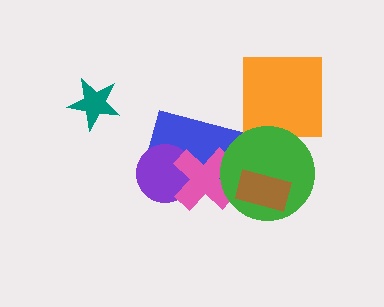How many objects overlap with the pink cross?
3 objects overlap with the pink cross.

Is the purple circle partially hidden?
Yes, it is partially covered by another shape.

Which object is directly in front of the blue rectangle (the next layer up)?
The purple circle is directly in front of the blue rectangle.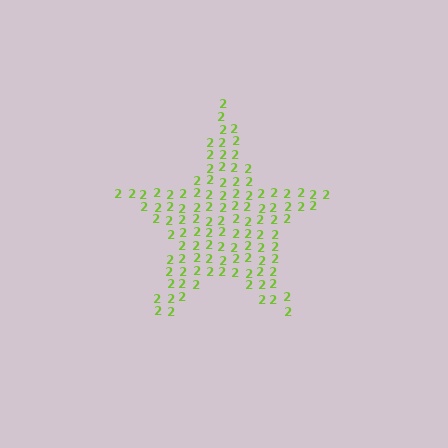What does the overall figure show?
The overall figure shows a star.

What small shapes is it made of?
It is made of small digit 2's.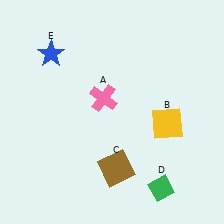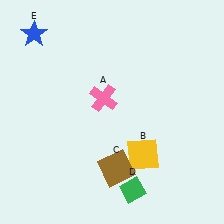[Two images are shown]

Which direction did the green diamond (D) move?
The green diamond (D) moved left.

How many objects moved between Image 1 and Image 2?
3 objects moved between the two images.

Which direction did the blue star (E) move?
The blue star (E) moved up.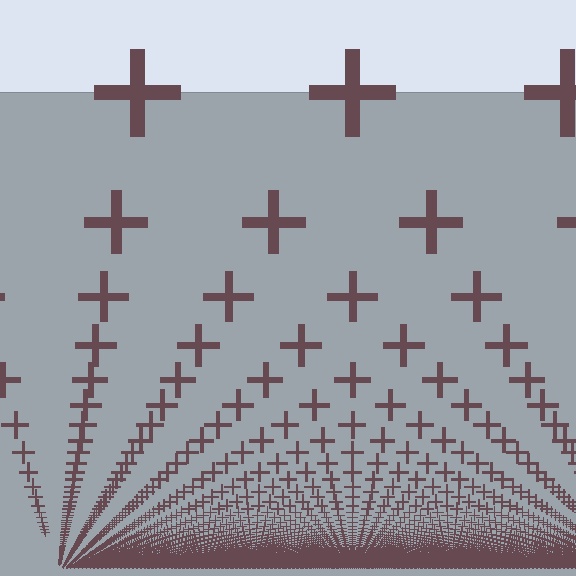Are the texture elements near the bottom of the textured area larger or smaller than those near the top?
Smaller. The gradient is inverted — elements near the bottom are smaller and denser.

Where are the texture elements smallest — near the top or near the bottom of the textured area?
Near the bottom.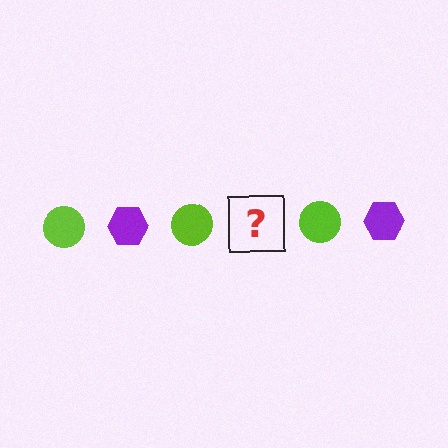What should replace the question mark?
The question mark should be replaced with a purple hexagon.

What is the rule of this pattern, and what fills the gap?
The rule is that the pattern alternates between lime circle and purple hexagon. The gap should be filled with a purple hexagon.